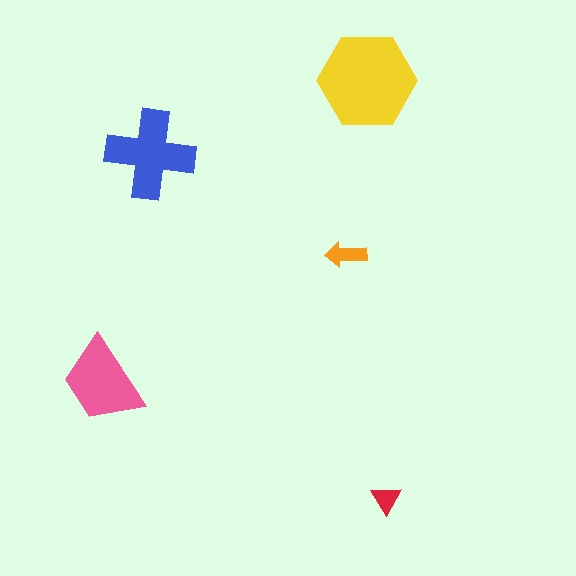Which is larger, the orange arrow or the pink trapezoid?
The pink trapezoid.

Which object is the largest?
The yellow hexagon.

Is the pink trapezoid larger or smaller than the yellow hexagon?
Smaller.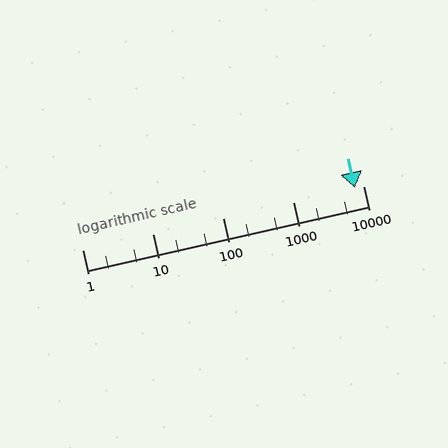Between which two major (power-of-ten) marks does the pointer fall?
The pointer is between 1000 and 10000.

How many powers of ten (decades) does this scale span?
The scale spans 4 decades, from 1 to 10000.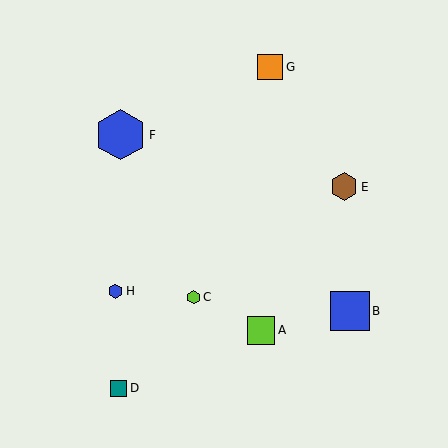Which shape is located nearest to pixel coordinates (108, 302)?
The blue hexagon (labeled H) at (116, 291) is nearest to that location.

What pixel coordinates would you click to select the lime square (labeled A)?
Click at (261, 330) to select the lime square A.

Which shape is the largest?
The blue hexagon (labeled F) is the largest.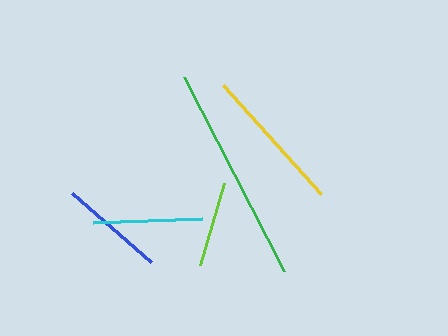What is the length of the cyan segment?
The cyan segment is approximately 109 pixels long.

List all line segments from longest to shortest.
From longest to shortest: green, yellow, cyan, blue, lime.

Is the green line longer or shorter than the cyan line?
The green line is longer than the cyan line.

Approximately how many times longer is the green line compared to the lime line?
The green line is approximately 2.5 times the length of the lime line.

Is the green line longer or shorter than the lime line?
The green line is longer than the lime line.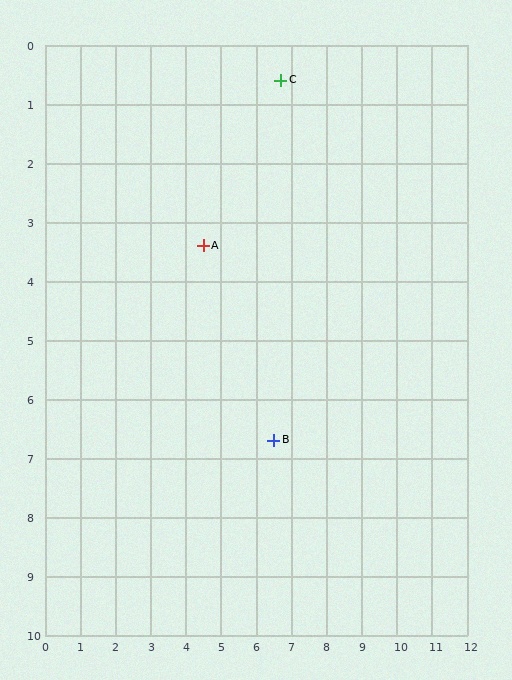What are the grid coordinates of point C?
Point C is at approximately (6.7, 0.6).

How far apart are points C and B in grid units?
Points C and B are about 6.1 grid units apart.